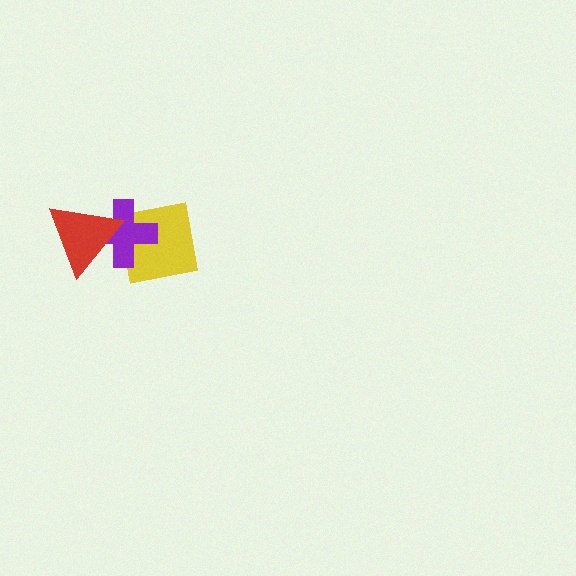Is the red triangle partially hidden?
No, no other shape covers it.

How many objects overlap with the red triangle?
2 objects overlap with the red triangle.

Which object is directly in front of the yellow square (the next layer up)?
The purple cross is directly in front of the yellow square.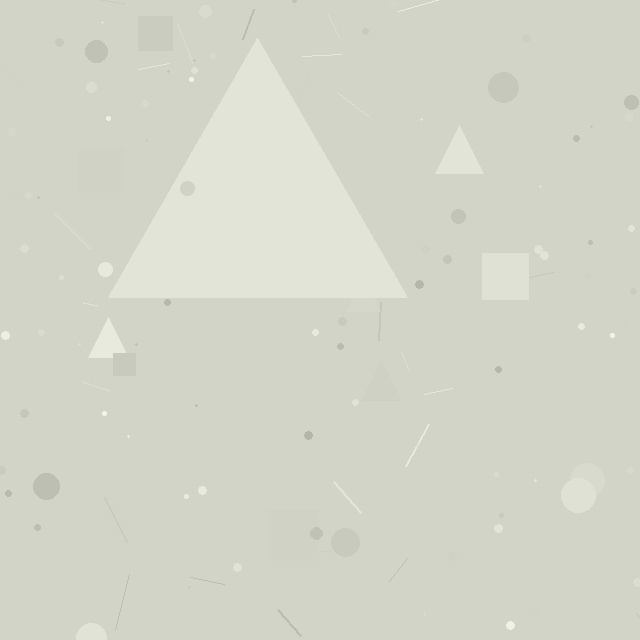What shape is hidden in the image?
A triangle is hidden in the image.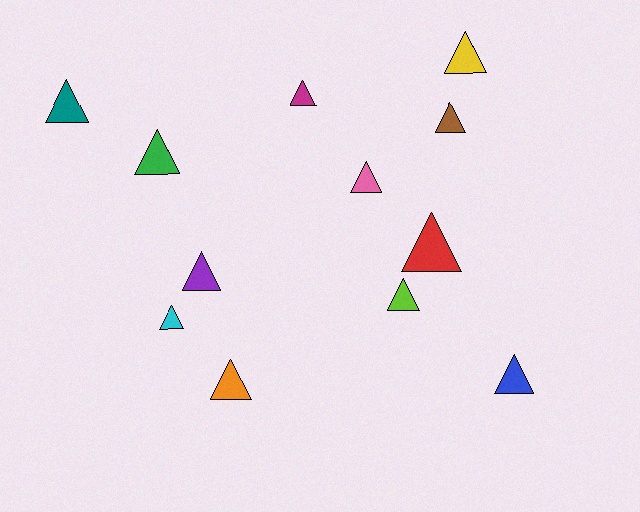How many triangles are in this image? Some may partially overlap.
There are 12 triangles.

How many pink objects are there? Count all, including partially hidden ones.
There is 1 pink object.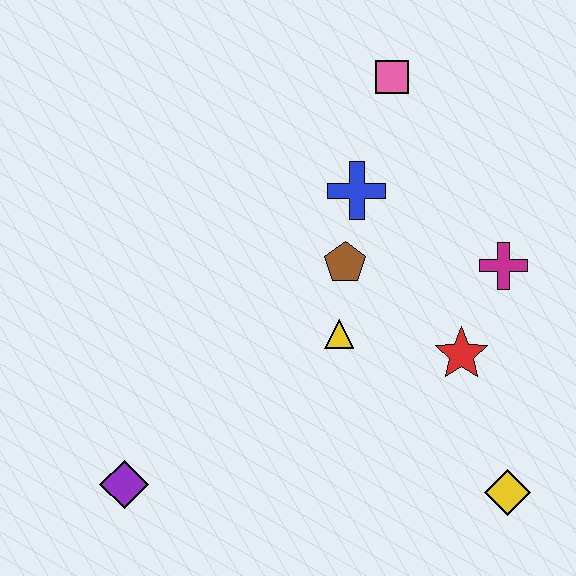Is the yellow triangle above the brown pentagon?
No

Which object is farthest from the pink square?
The purple diamond is farthest from the pink square.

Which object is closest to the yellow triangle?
The brown pentagon is closest to the yellow triangle.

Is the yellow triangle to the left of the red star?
Yes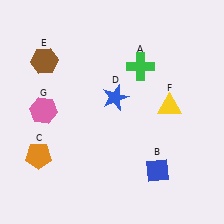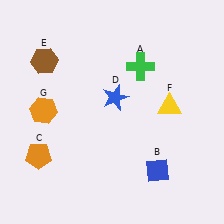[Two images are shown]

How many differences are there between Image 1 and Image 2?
There is 1 difference between the two images.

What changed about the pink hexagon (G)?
In Image 1, G is pink. In Image 2, it changed to orange.